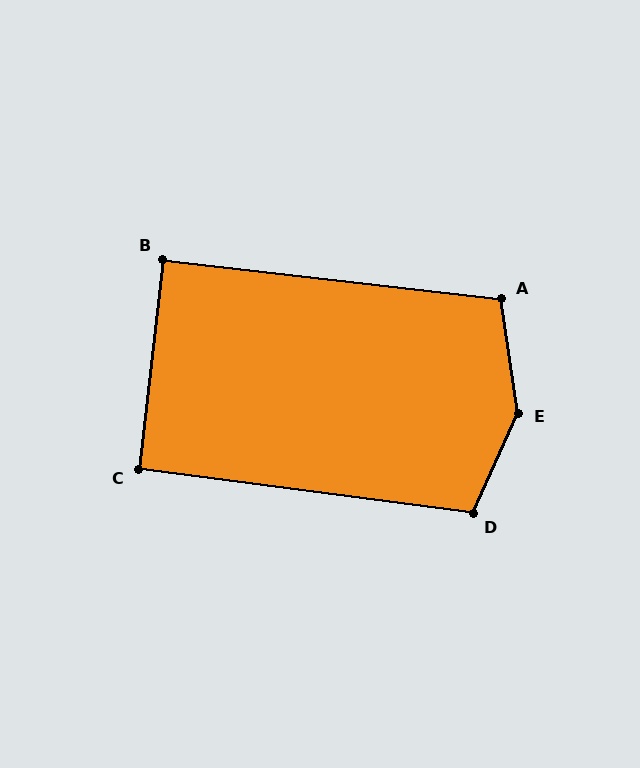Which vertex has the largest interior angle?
E, at approximately 147 degrees.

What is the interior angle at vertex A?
Approximately 105 degrees (obtuse).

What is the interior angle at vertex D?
Approximately 107 degrees (obtuse).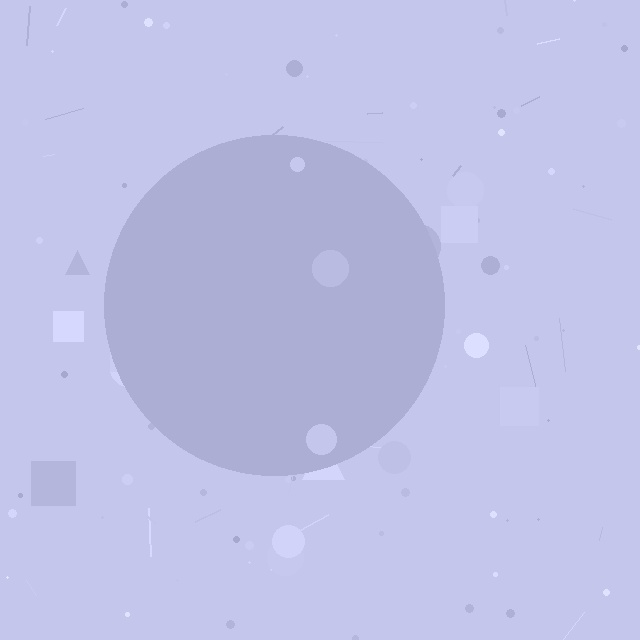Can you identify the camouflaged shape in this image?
The camouflaged shape is a circle.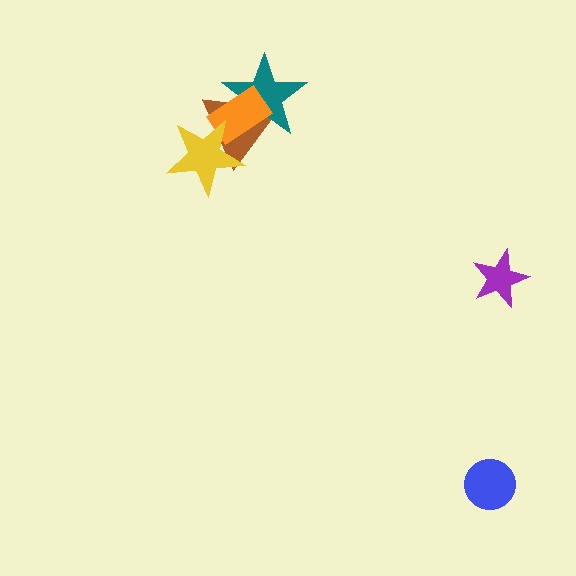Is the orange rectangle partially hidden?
Yes, it is partially covered by another shape.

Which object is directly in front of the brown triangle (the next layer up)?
The teal star is directly in front of the brown triangle.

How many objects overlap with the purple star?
0 objects overlap with the purple star.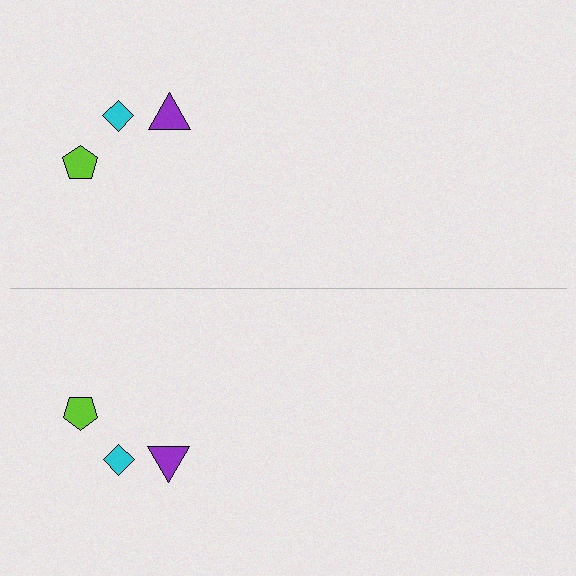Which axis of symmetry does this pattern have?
The pattern has a horizontal axis of symmetry running through the center of the image.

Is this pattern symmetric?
Yes, this pattern has bilateral (reflection) symmetry.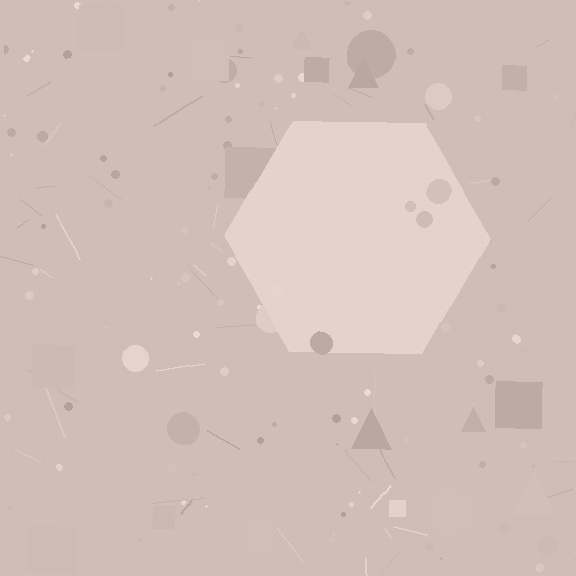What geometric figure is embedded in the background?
A hexagon is embedded in the background.